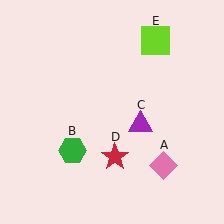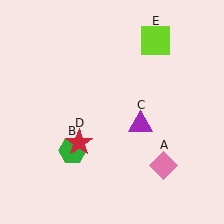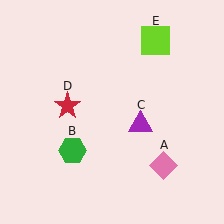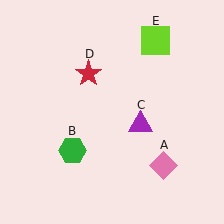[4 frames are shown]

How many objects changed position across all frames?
1 object changed position: red star (object D).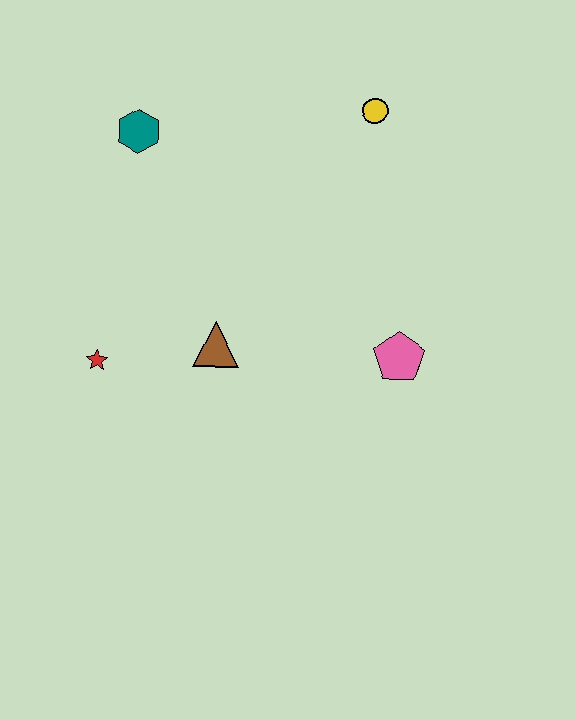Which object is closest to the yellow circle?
The teal hexagon is closest to the yellow circle.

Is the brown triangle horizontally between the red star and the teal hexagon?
No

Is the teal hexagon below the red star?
No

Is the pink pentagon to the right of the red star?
Yes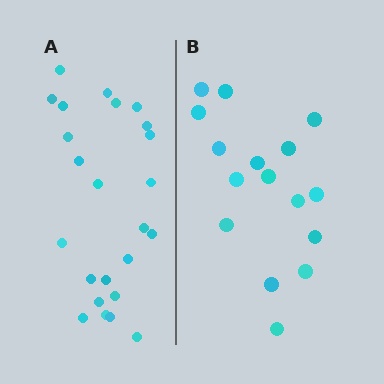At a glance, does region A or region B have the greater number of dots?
Region A (the left region) has more dots.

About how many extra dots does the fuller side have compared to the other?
Region A has roughly 8 or so more dots than region B.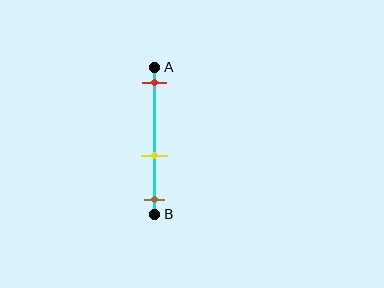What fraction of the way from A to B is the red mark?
The red mark is approximately 10% (0.1) of the way from A to B.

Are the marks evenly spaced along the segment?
No, the marks are not evenly spaced.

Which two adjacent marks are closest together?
The yellow and brown marks are the closest adjacent pair.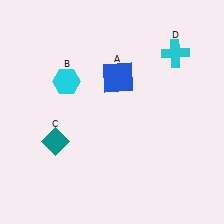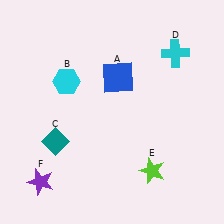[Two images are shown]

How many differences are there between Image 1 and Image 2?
There are 2 differences between the two images.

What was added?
A lime star (E), a purple star (F) were added in Image 2.